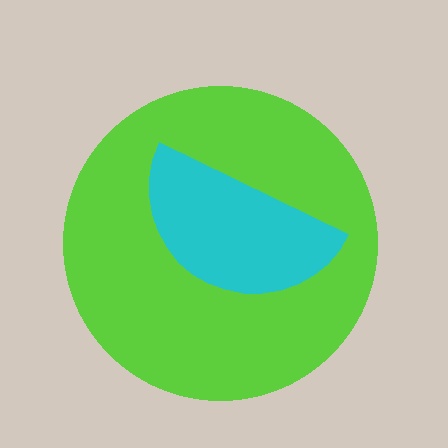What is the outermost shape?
The lime circle.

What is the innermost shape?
The cyan semicircle.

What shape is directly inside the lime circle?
The cyan semicircle.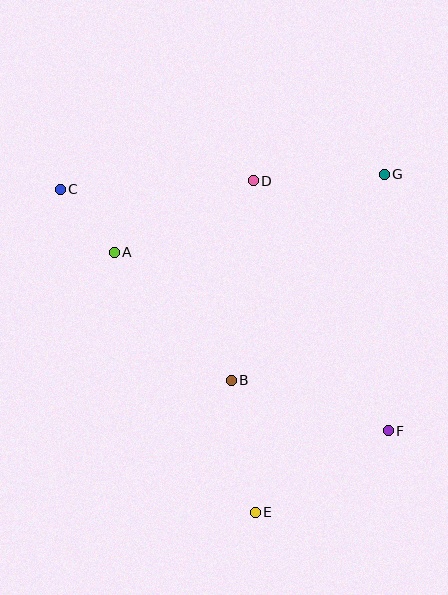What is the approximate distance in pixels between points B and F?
The distance between B and F is approximately 165 pixels.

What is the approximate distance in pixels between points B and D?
The distance between B and D is approximately 200 pixels.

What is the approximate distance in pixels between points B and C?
The distance between B and C is approximately 256 pixels.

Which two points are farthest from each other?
Points C and F are farthest from each other.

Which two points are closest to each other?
Points A and C are closest to each other.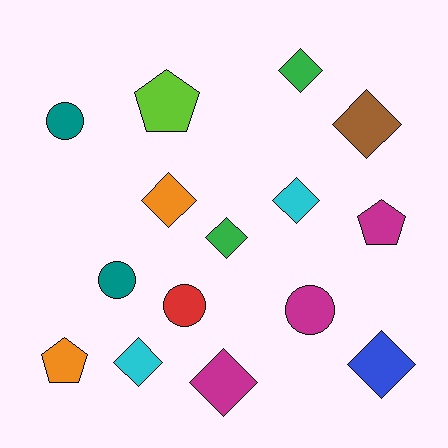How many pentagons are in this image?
There are 3 pentagons.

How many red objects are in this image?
There is 1 red object.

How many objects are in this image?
There are 15 objects.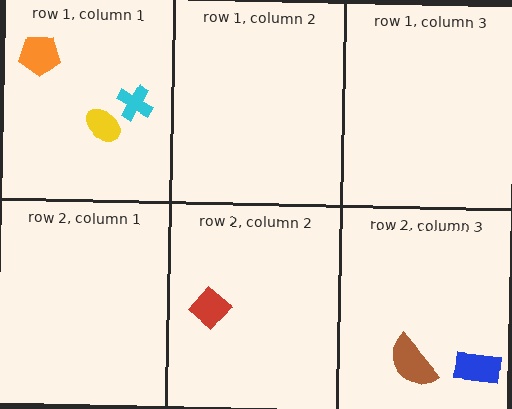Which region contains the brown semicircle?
The row 2, column 3 region.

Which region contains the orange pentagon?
The row 1, column 1 region.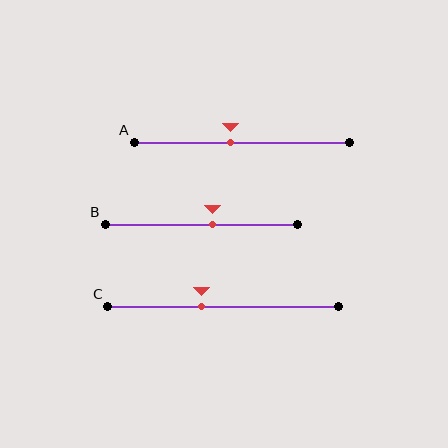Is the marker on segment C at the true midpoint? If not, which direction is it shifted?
No, the marker on segment C is shifted to the left by about 9% of the segment length.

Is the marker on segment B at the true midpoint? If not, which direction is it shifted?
No, the marker on segment B is shifted to the right by about 6% of the segment length.